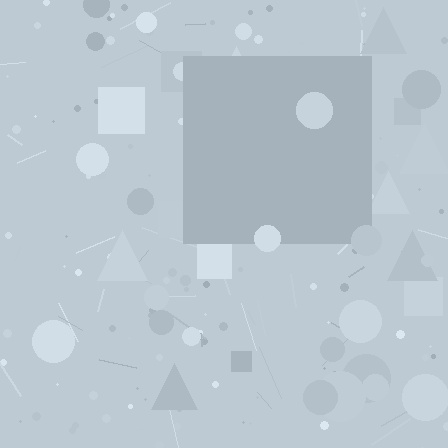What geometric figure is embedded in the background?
A square is embedded in the background.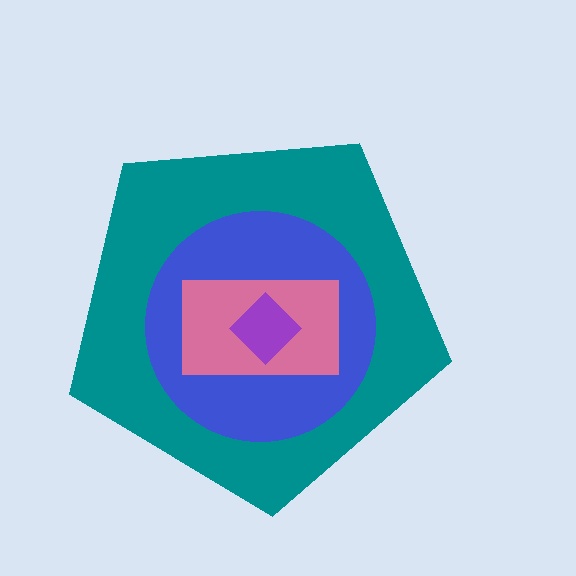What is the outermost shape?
The teal pentagon.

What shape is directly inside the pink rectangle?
The purple diamond.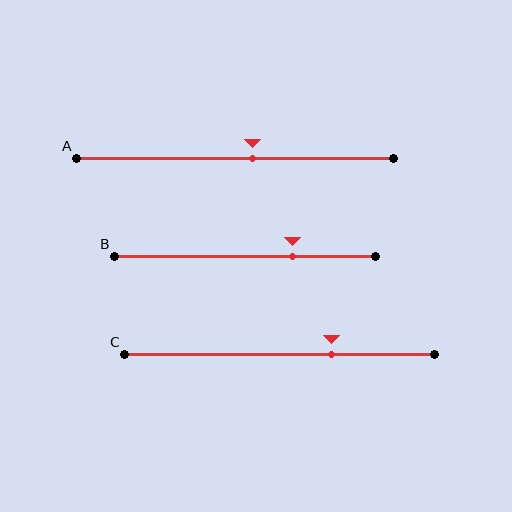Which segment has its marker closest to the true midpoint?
Segment A has its marker closest to the true midpoint.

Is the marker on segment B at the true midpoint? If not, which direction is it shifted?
No, the marker on segment B is shifted to the right by about 18% of the segment length.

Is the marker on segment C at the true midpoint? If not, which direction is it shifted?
No, the marker on segment C is shifted to the right by about 17% of the segment length.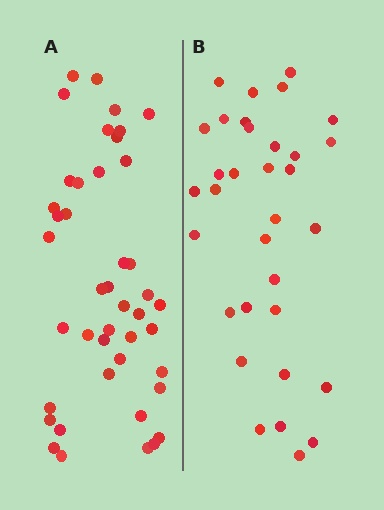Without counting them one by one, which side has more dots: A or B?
Region A (the left region) has more dots.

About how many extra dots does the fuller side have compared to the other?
Region A has roughly 10 or so more dots than region B.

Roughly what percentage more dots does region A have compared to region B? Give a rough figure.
About 30% more.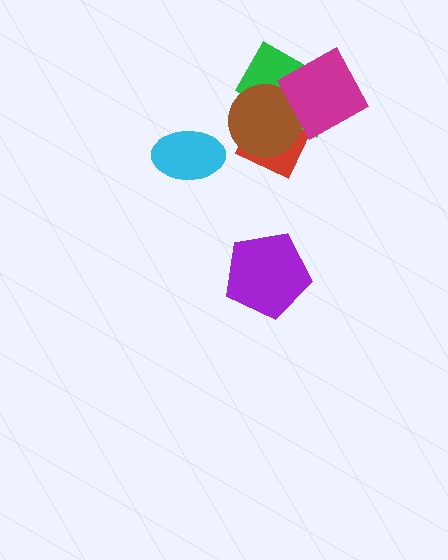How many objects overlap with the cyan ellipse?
0 objects overlap with the cyan ellipse.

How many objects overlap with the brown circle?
2 objects overlap with the brown circle.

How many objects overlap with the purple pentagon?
0 objects overlap with the purple pentagon.